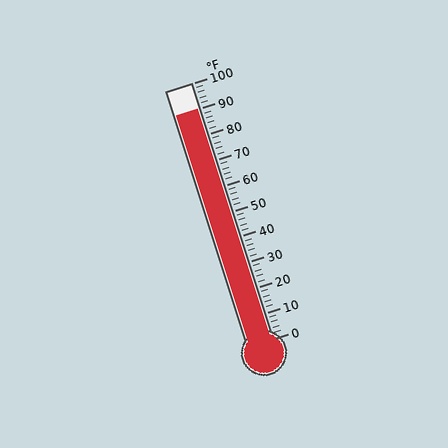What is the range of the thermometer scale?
The thermometer scale ranges from 0°F to 100°F.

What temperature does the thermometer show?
The thermometer shows approximately 90°F.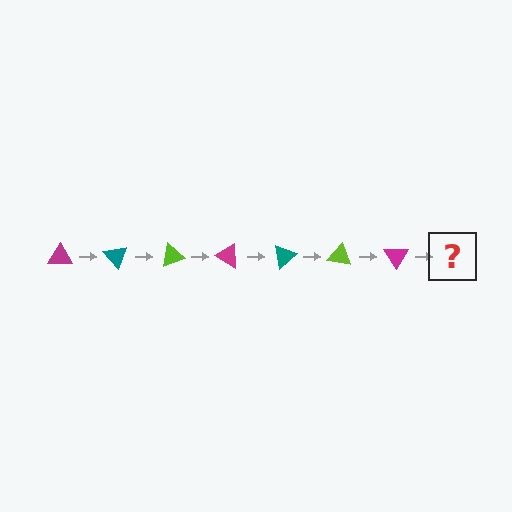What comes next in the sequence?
The next element should be a teal triangle, rotated 350 degrees from the start.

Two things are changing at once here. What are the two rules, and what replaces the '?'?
The two rules are that it rotates 50 degrees each step and the color cycles through magenta, teal, and lime. The '?' should be a teal triangle, rotated 350 degrees from the start.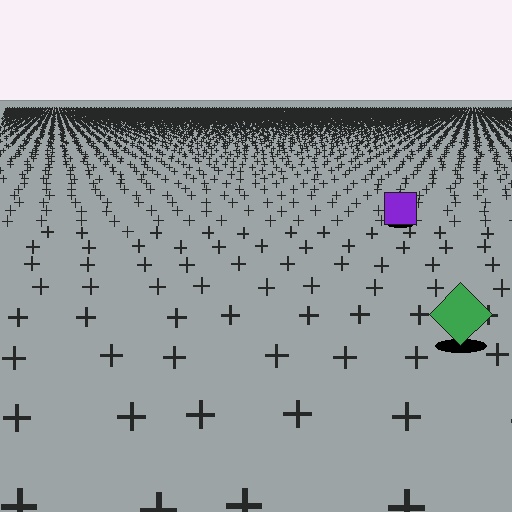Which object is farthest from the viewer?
The purple square is farthest from the viewer. It appears smaller and the ground texture around it is denser.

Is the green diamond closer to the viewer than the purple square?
Yes. The green diamond is closer — you can tell from the texture gradient: the ground texture is coarser near it.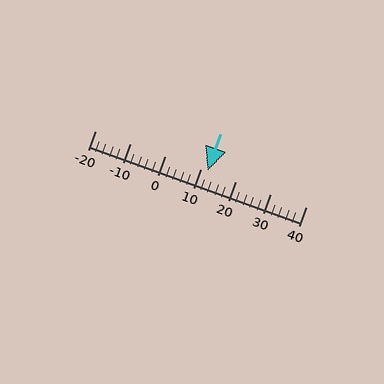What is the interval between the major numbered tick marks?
The major tick marks are spaced 10 units apart.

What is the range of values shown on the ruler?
The ruler shows values from -20 to 40.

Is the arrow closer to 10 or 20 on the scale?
The arrow is closer to 10.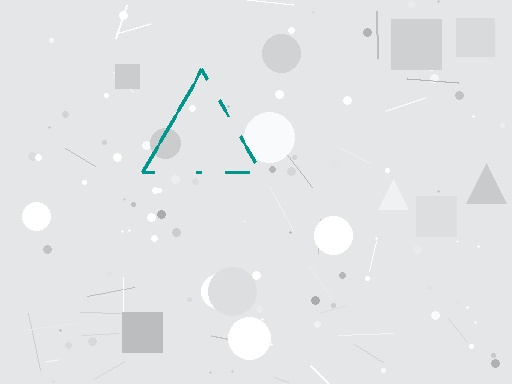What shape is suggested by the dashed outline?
The dashed outline suggests a triangle.